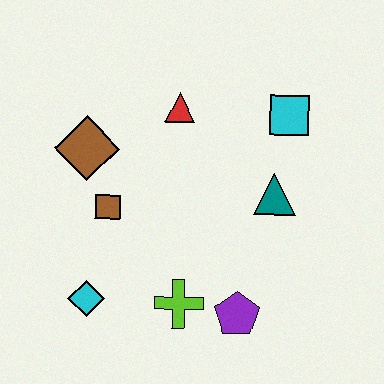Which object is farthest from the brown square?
The cyan square is farthest from the brown square.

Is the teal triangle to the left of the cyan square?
Yes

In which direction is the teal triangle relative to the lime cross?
The teal triangle is above the lime cross.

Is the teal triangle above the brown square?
Yes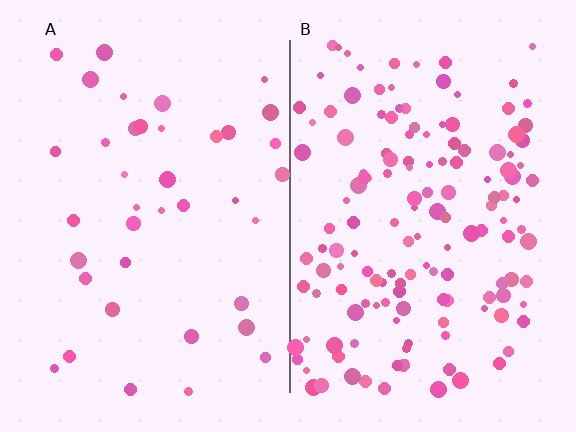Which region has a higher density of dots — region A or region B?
B (the right).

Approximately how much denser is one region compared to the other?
Approximately 3.8× — region B over region A.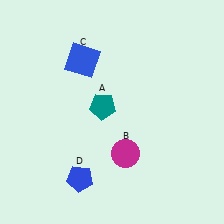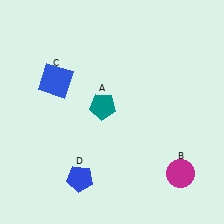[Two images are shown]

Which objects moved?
The objects that moved are: the magenta circle (B), the blue square (C).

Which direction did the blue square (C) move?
The blue square (C) moved left.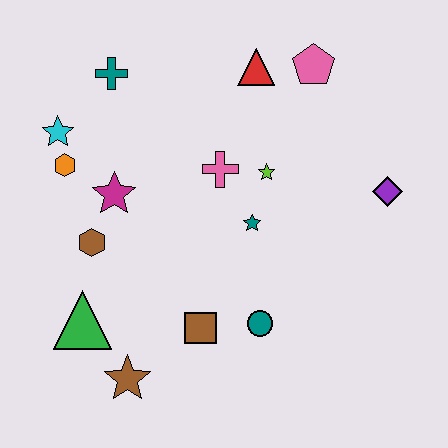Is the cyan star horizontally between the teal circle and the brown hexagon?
No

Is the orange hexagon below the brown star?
No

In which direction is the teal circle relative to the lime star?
The teal circle is below the lime star.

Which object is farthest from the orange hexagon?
The purple diamond is farthest from the orange hexagon.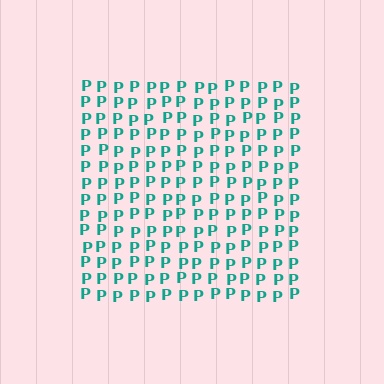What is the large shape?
The large shape is a square.